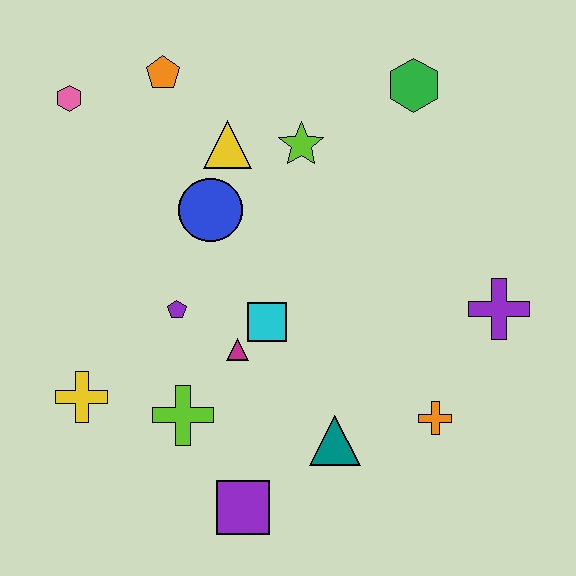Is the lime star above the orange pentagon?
No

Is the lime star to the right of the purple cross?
No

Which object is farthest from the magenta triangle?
The green hexagon is farthest from the magenta triangle.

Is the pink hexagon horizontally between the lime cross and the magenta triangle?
No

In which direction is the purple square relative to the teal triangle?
The purple square is to the left of the teal triangle.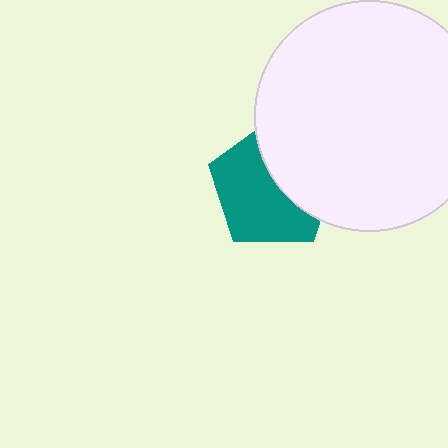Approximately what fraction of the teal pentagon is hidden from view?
Roughly 41% of the teal pentagon is hidden behind the white circle.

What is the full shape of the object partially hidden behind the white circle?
The partially hidden object is a teal pentagon.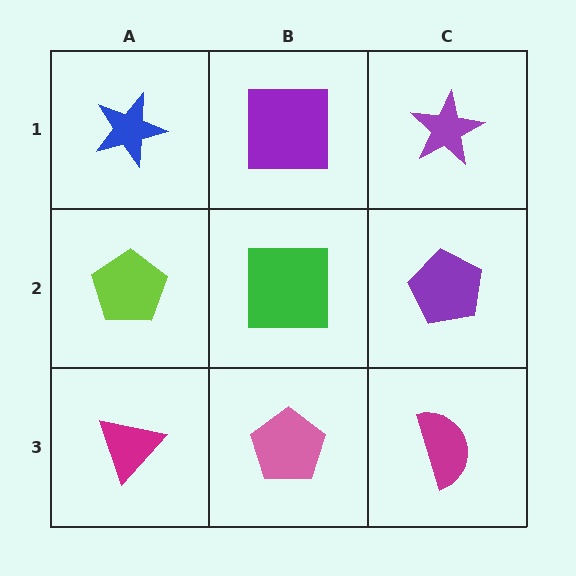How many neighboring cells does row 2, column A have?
3.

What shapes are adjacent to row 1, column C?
A purple pentagon (row 2, column C), a purple square (row 1, column B).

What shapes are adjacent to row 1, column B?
A green square (row 2, column B), a blue star (row 1, column A), a purple star (row 1, column C).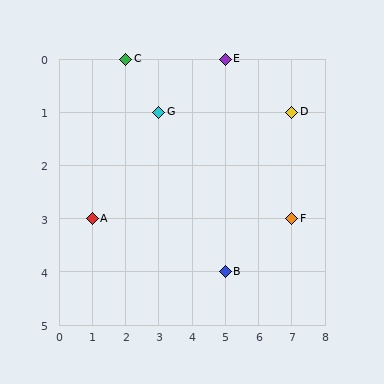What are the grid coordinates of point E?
Point E is at grid coordinates (5, 0).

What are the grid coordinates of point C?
Point C is at grid coordinates (2, 0).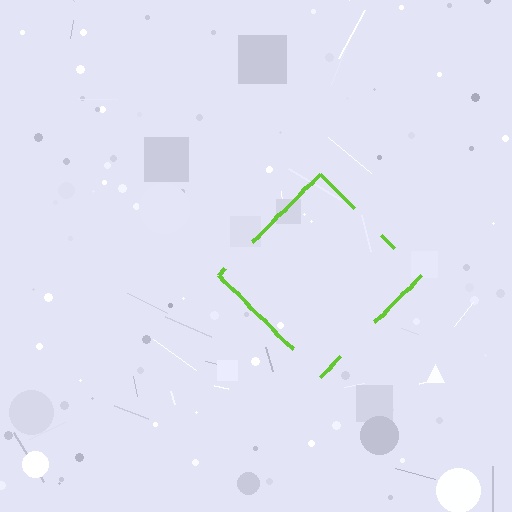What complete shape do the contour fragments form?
The contour fragments form a diamond.